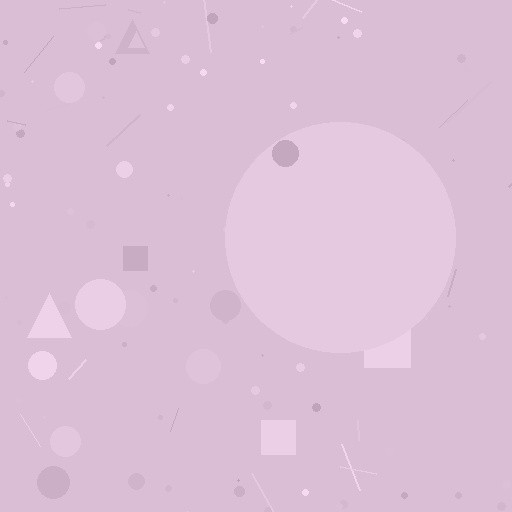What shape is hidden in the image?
A circle is hidden in the image.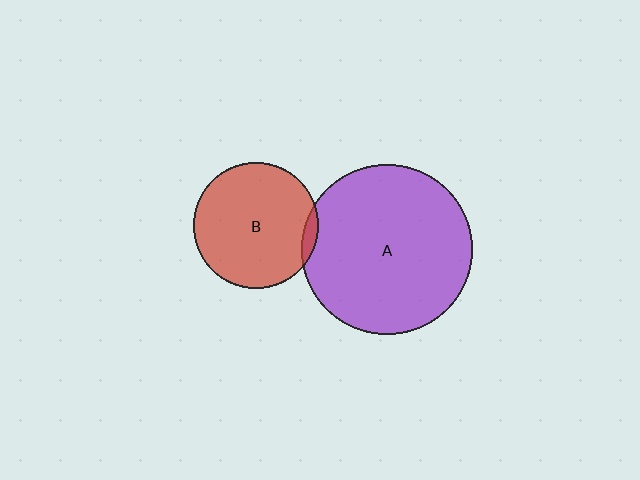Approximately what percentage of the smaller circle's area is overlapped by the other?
Approximately 5%.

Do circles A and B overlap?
Yes.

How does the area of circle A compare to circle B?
Approximately 1.9 times.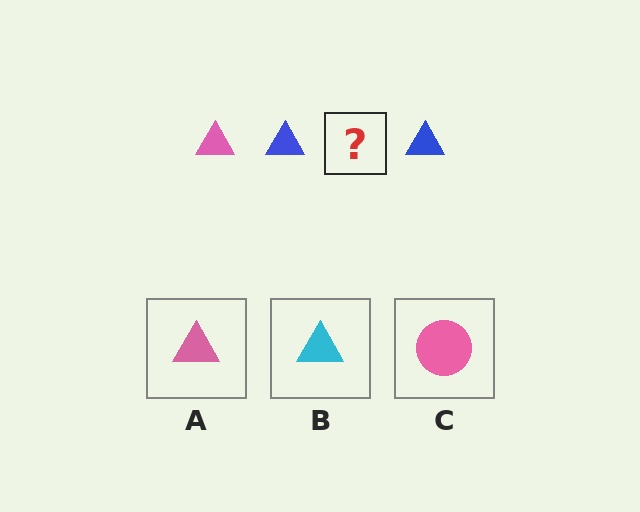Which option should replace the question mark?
Option A.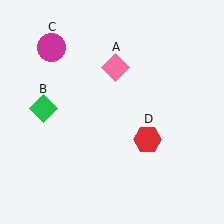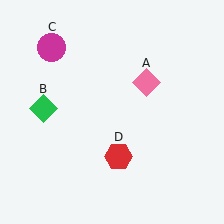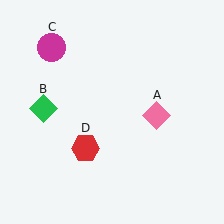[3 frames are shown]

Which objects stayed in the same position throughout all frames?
Green diamond (object B) and magenta circle (object C) remained stationary.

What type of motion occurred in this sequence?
The pink diamond (object A), red hexagon (object D) rotated clockwise around the center of the scene.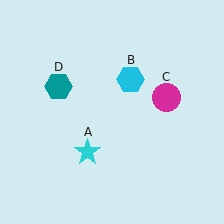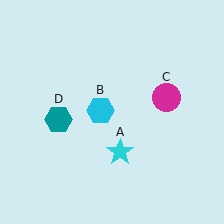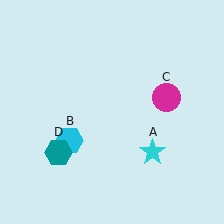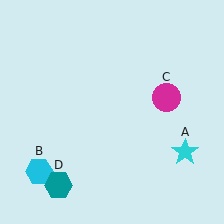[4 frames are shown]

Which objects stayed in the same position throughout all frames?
Magenta circle (object C) remained stationary.